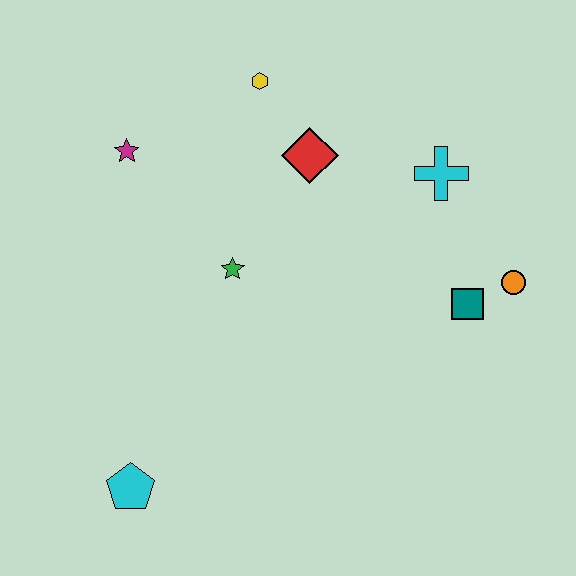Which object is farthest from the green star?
The orange circle is farthest from the green star.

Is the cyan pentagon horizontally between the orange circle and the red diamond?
No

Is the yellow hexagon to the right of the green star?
Yes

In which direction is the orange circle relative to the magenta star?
The orange circle is to the right of the magenta star.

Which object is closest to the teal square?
The orange circle is closest to the teal square.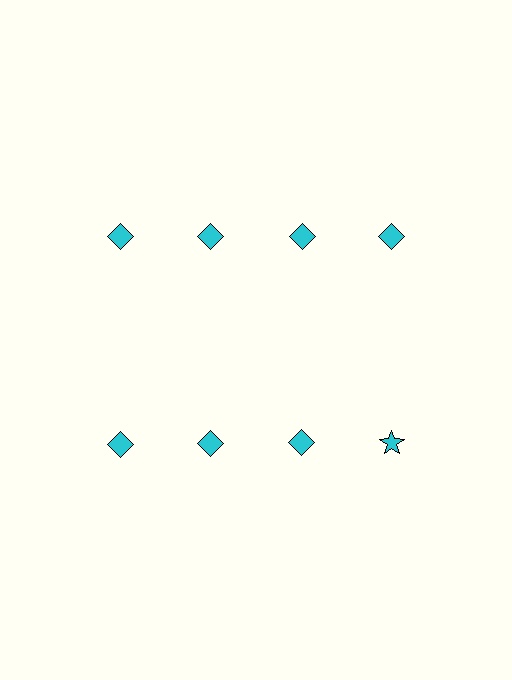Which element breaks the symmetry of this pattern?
The cyan star in the second row, second from right column breaks the symmetry. All other shapes are cyan diamonds.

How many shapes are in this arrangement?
There are 8 shapes arranged in a grid pattern.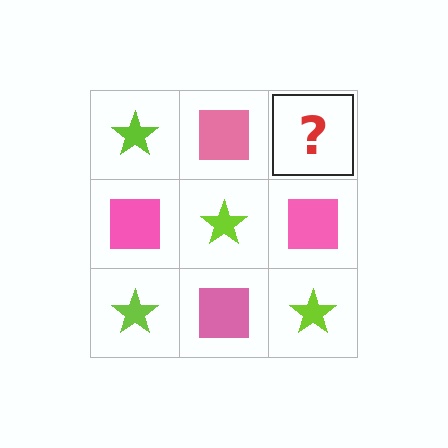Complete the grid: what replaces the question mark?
The question mark should be replaced with a lime star.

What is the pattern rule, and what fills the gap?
The rule is that it alternates lime star and pink square in a checkerboard pattern. The gap should be filled with a lime star.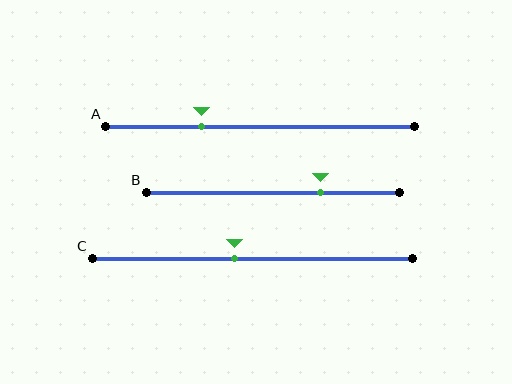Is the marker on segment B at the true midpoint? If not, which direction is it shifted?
No, the marker on segment B is shifted to the right by about 19% of the segment length.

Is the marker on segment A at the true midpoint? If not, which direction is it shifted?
No, the marker on segment A is shifted to the left by about 19% of the segment length.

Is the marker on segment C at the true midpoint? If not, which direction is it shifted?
No, the marker on segment C is shifted to the left by about 6% of the segment length.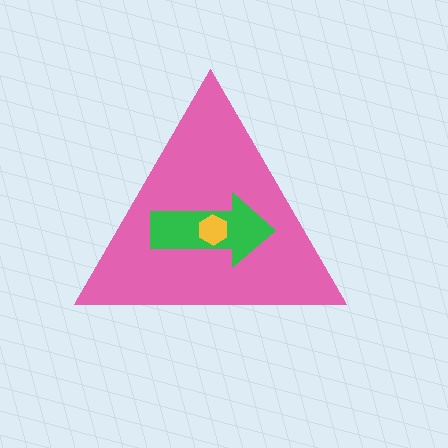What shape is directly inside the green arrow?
The yellow hexagon.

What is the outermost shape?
The pink triangle.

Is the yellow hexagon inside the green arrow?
Yes.